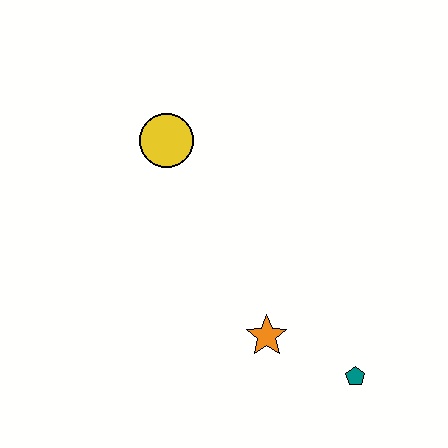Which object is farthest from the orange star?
The yellow circle is farthest from the orange star.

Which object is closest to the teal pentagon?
The orange star is closest to the teal pentagon.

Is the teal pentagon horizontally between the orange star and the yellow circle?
No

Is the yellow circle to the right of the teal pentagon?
No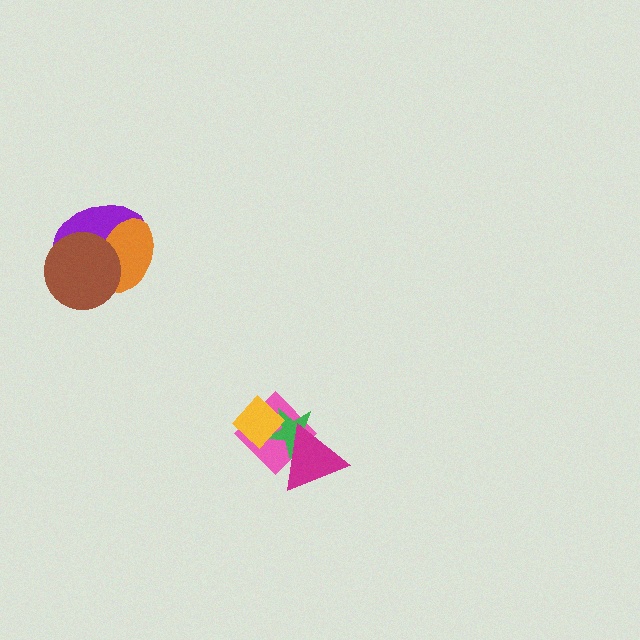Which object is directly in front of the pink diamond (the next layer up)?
The green star is directly in front of the pink diamond.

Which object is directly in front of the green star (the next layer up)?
The magenta triangle is directly in front of the green star.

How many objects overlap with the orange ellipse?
2 objects overlap with the orange ellipse.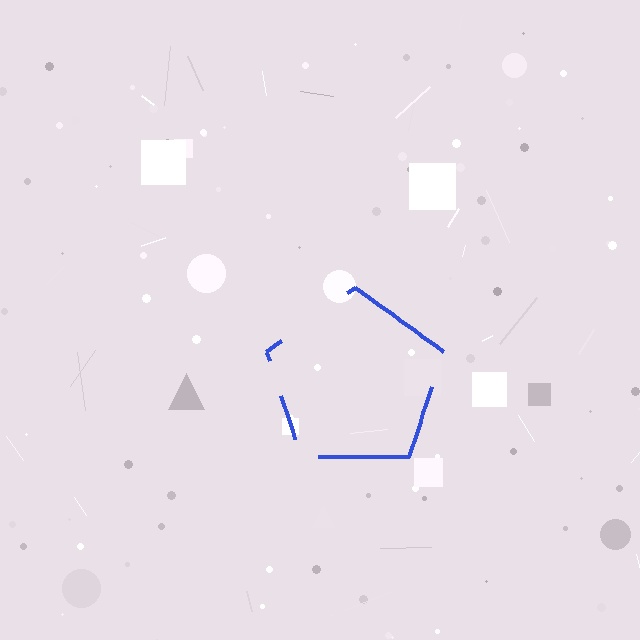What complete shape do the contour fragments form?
The contour fragments form a pentagon.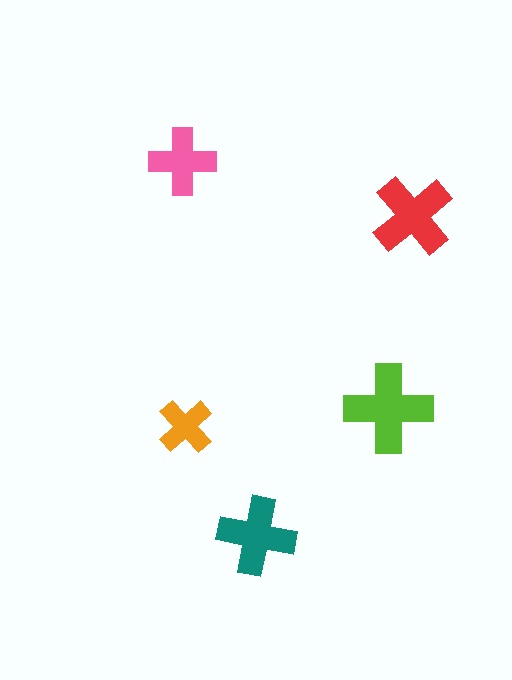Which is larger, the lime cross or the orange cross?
The lime one.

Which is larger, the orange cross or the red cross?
The red one.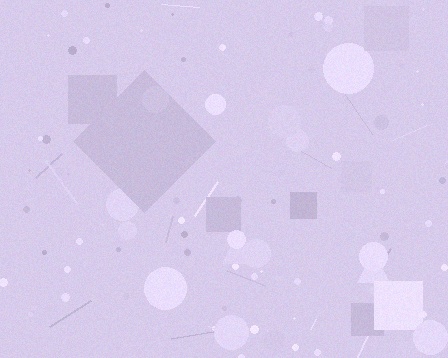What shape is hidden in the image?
A diamond is hidden in the image.